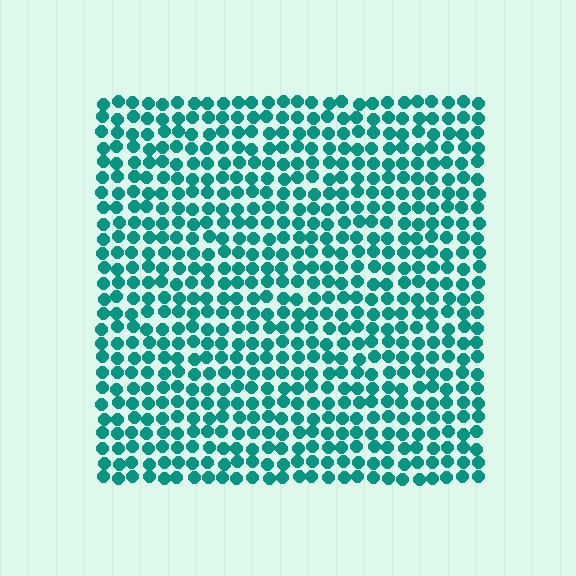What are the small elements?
The small elements are circles.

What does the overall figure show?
The overall figure shows a square.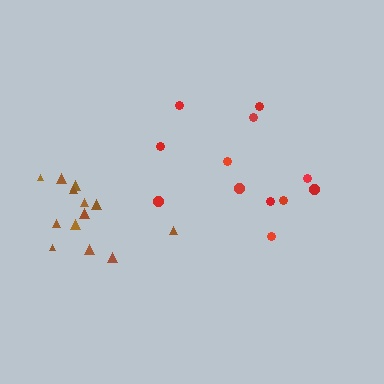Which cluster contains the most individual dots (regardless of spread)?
Brown (13).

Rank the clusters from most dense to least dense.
brown, red.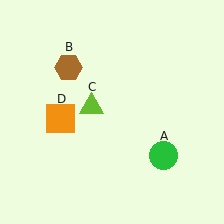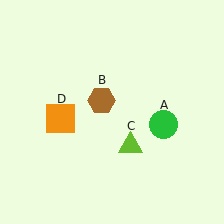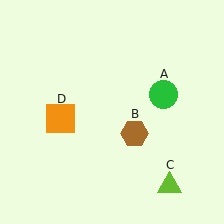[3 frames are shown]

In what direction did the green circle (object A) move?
The green circle (object A) moved up.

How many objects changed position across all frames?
3 objects changed position: green circle (object A), brown hexagon (object B), lime triangle (object C).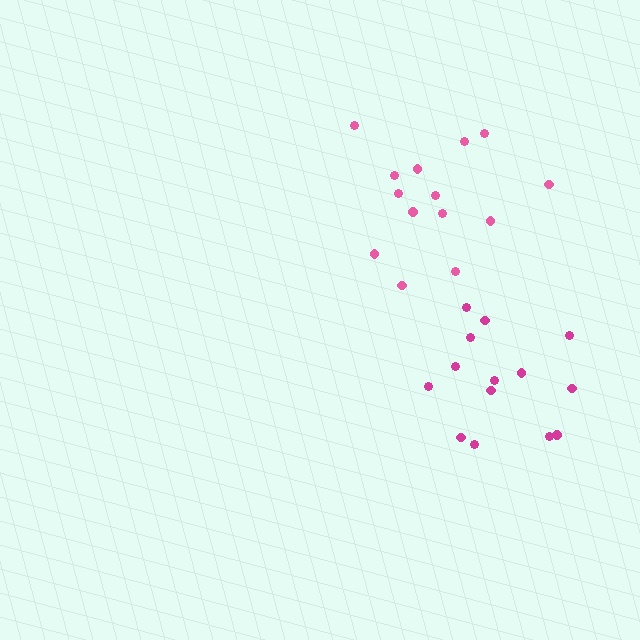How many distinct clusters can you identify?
There are 2 distinct clusters.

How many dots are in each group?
Group 1: 14 dots, Group 2: 14 dots (28 total).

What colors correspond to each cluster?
The clusters are colored: pink, magenta.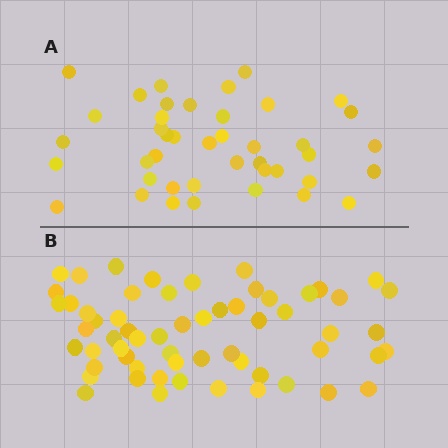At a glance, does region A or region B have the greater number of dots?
Region B (the bottom region) has more dots.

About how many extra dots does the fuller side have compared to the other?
Region B has approximately 20 more dots than region A.